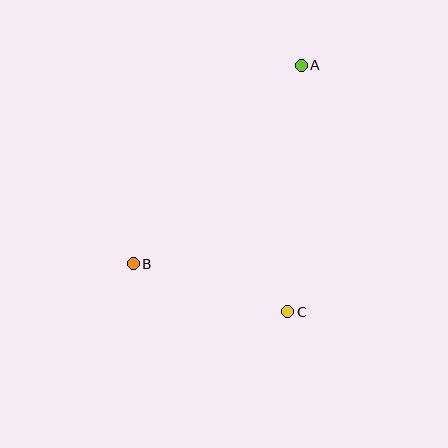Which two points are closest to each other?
Points B and C are closest to each other.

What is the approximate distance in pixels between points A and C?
The distance between A and C is approximately 247 pixels.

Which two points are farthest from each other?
Points A and B are farthest from each other.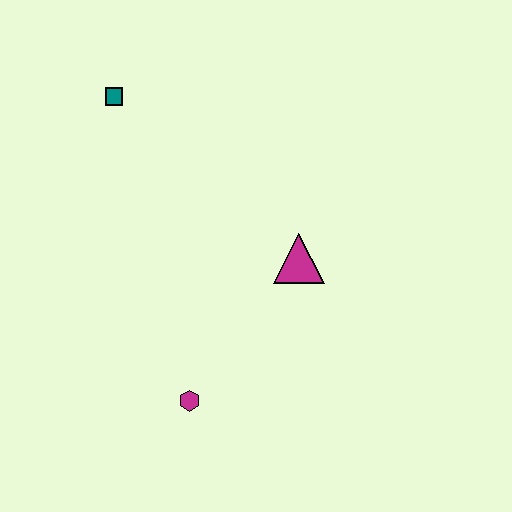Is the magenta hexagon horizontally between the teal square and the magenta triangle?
Yes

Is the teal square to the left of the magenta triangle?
Yes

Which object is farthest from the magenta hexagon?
The teal square is farthest from the magenta hexagon.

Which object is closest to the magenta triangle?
The magenta hexagon is closest to the magenta triangle.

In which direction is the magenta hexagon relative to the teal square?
The magenta hexagon is below the teal square.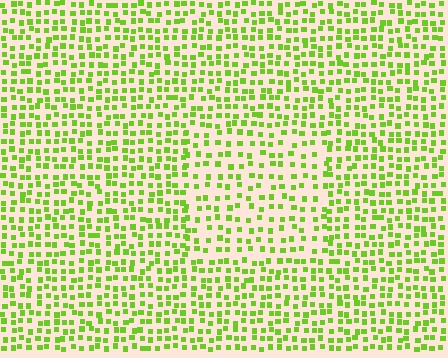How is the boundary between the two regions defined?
The boundary is defined by a change in element density (approximately 1.5x ratio). All elements are the same color, size, and shape.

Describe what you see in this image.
The image contains small lime elements arranged at two different densities. A rectangle-shaped region is visible where the elements are less densely packed than the surrounding area.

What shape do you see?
I see a rectangle.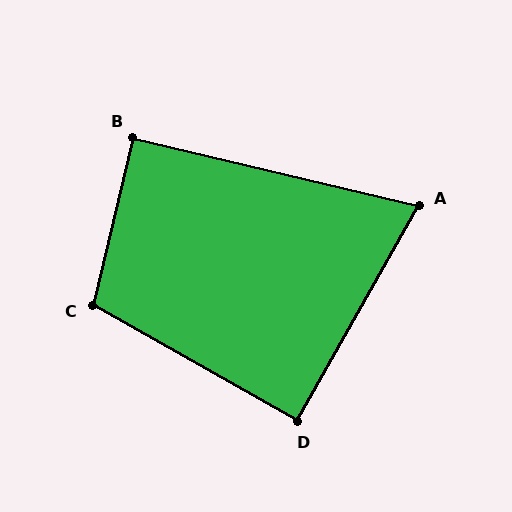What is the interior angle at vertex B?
Approximately 90 degrees (approximately right).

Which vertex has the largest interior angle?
C, at approximately 106 degrees.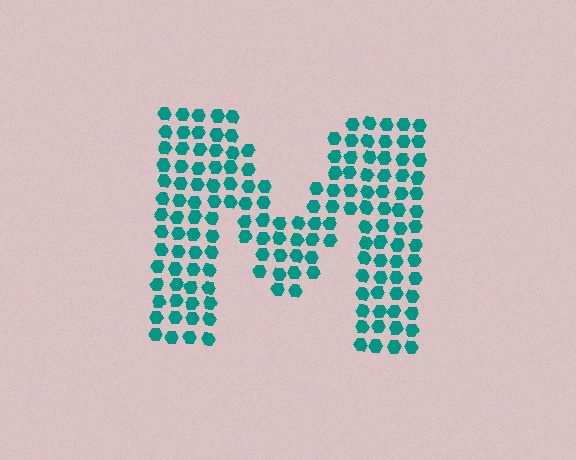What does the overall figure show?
The overall figure shows the letter M.